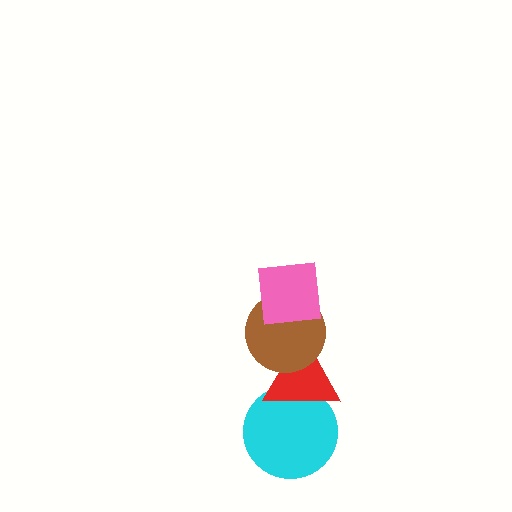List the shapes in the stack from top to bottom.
From top to bottom: the pink square, the brown circle, the red triangle, the cyan circle.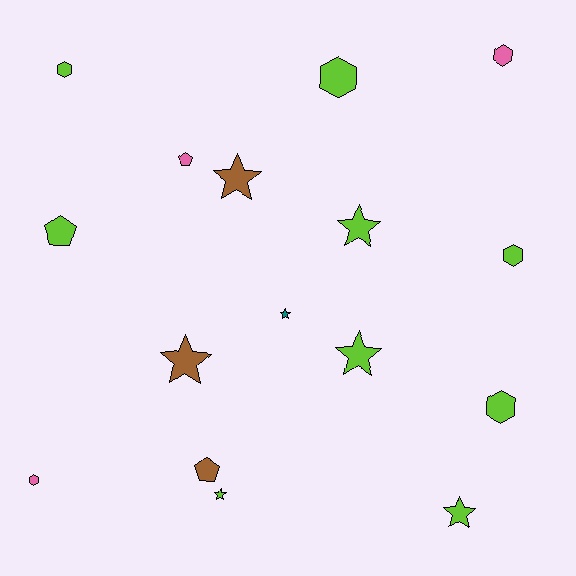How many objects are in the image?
There are 16 objects.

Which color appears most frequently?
Lime, with 9 objects.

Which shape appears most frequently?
Star, with 7 objects.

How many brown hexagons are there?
There are no brown hexagons.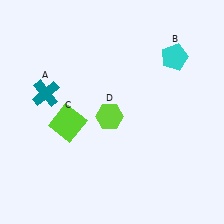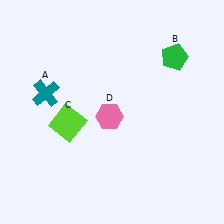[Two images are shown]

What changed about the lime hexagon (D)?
In Image 1, D is lime. In Image 2, it changed to pink.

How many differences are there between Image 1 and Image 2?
There are 2 differences between the two images.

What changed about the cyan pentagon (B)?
In Image 1, B is cyan. In Image 2, it changed to green.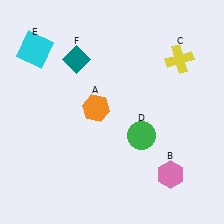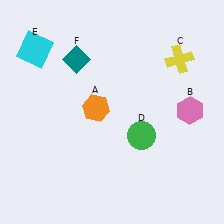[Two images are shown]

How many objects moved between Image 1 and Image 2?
1 object moved between the two images.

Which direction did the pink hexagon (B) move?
The pink hexagon (B) moved up.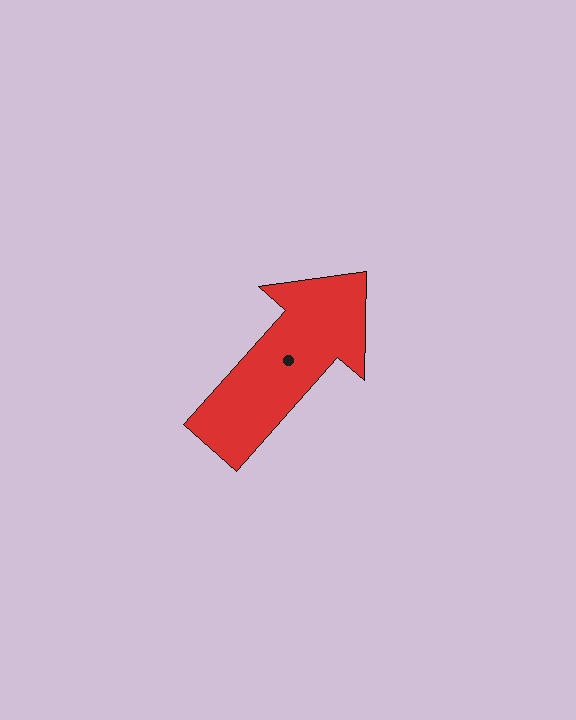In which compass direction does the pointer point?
Northeast.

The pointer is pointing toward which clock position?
Roughly 1 o'clock.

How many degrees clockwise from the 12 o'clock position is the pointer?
Approximately 42 degrees.